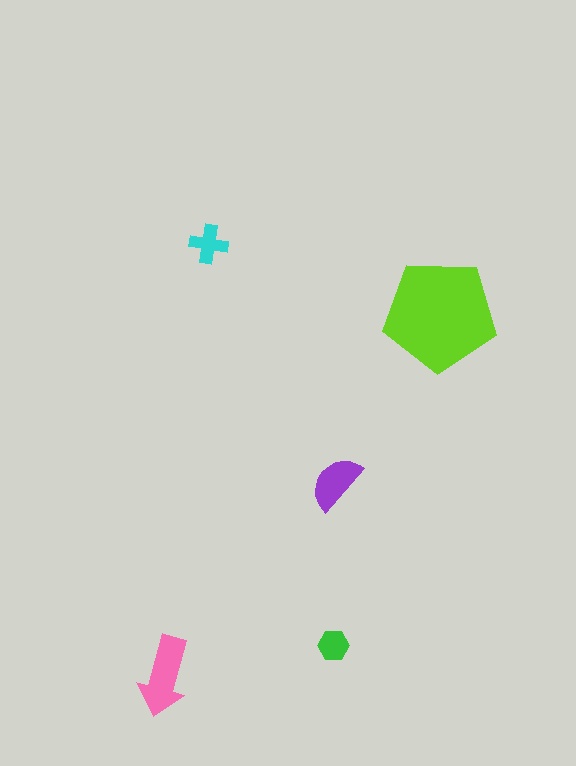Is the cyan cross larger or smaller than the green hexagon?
Larger.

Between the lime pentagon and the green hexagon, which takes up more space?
The lime pentagon.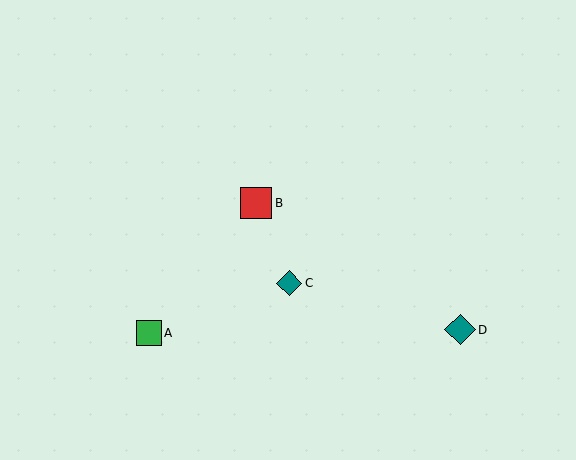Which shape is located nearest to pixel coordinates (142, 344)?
The green square (labeled A) at (149, 333) is nearest to that location.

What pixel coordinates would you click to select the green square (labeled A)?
Click at (149, 333) to select the green square A.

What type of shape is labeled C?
Shape C is a teal diamond.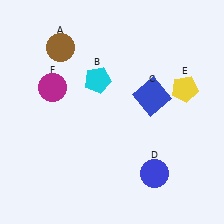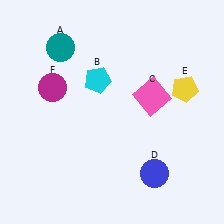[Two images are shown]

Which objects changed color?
A changed from brown to teal. C changed from blue to pink.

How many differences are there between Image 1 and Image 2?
There are 2 differences between the two images.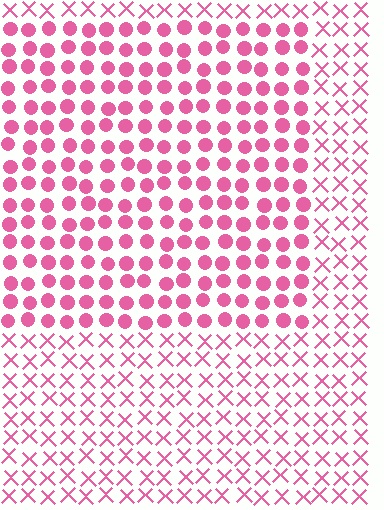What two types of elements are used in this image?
The image uses circles inside the rectangle region and X marks outside it.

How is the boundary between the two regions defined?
The boundary is defined by a change in element shape: circles inside vs. X marks outside. All elements share the same color and spacing.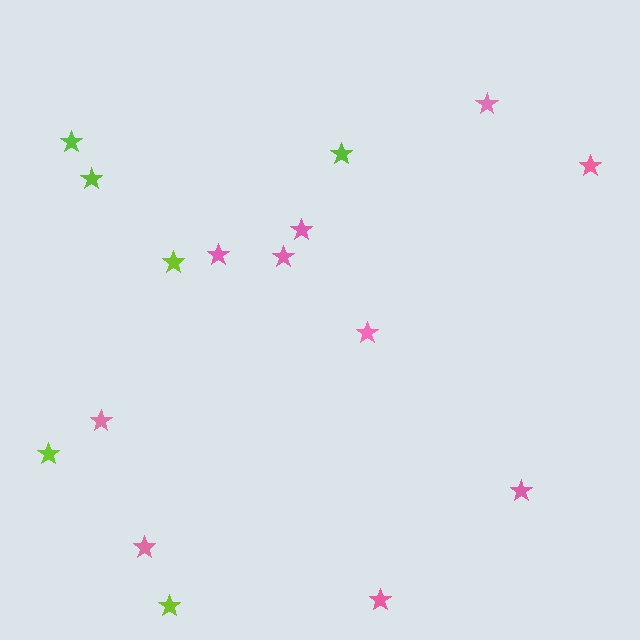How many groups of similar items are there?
There are 2 groups: one group of lime stars (6) and one group of pink stars (10).